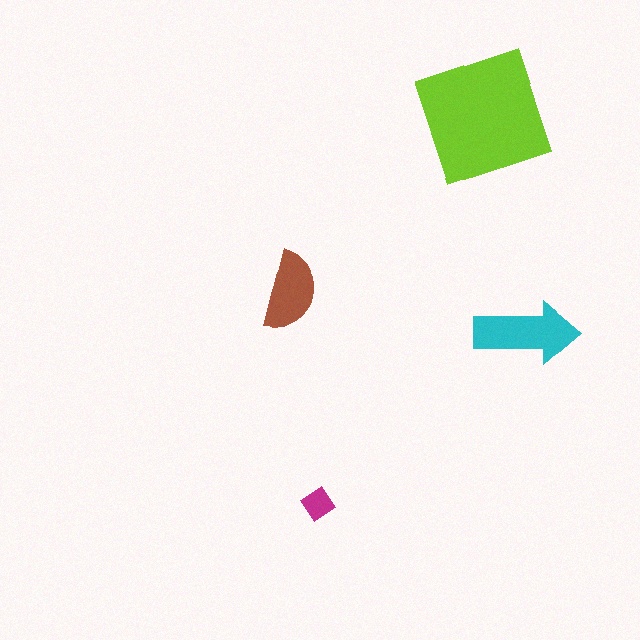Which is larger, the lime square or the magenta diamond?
The lime square.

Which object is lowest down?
The magenta diamond is bottommost.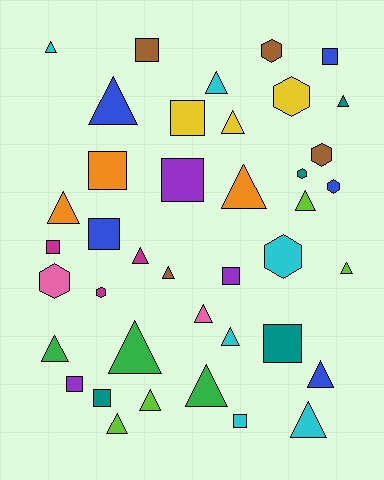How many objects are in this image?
There are 40 objects.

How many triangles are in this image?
There are 20 triangles.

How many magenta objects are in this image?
There are 3 magenta objects.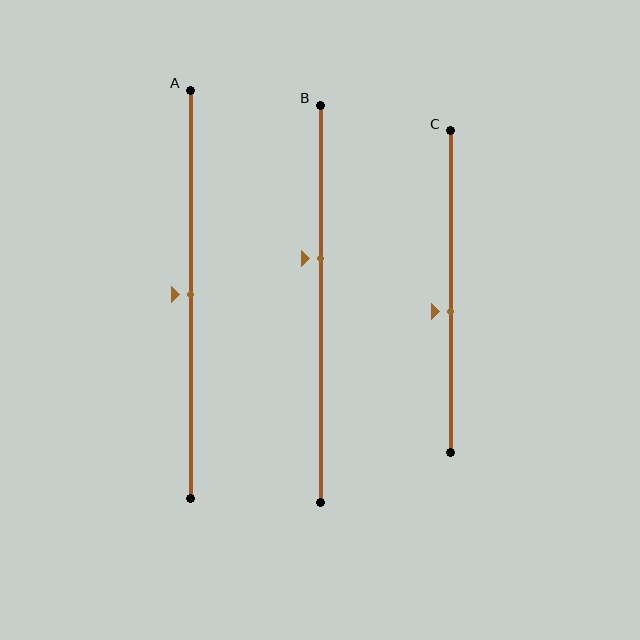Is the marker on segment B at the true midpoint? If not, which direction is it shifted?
No, the marker on segment B is shifted upward by about 12% of the segment length.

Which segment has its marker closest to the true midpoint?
Segment A has its marker closest to the true midpoint.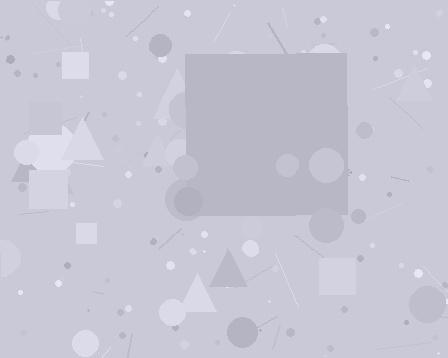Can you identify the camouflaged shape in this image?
The camouflaged shape is a square.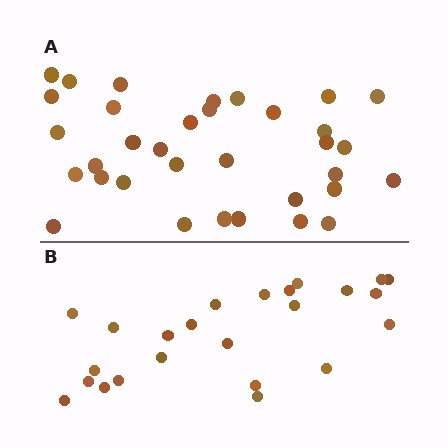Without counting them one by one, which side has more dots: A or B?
Region A (the top region) has more dots.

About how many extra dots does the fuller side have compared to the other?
Region A has roughly 10 or so more dots than region B.